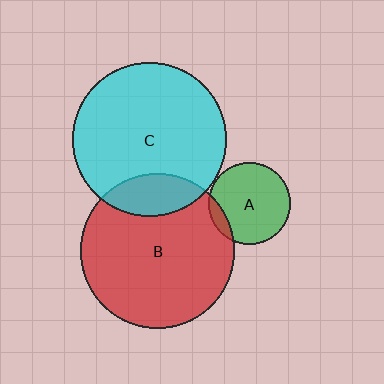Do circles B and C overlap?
Yes.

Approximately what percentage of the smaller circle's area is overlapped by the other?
Approximately 15%.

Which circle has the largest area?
Circle B (red).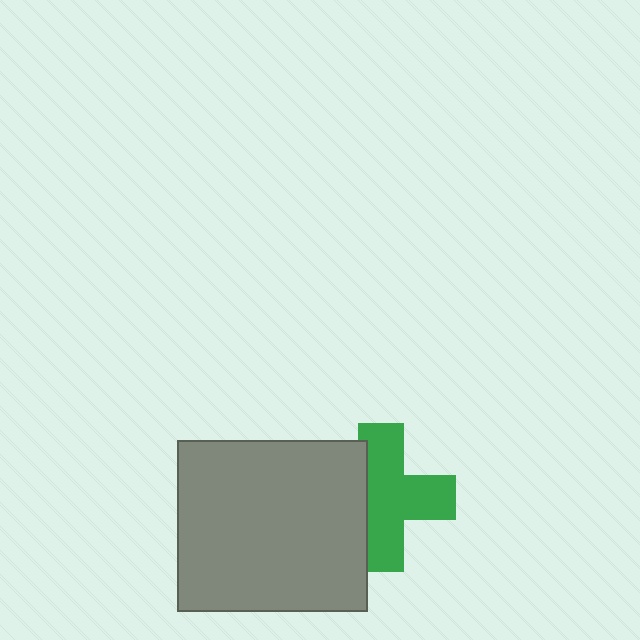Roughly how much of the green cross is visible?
Most of it is visible (roughly 68%).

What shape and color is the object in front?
The object in front is a gray rectangle.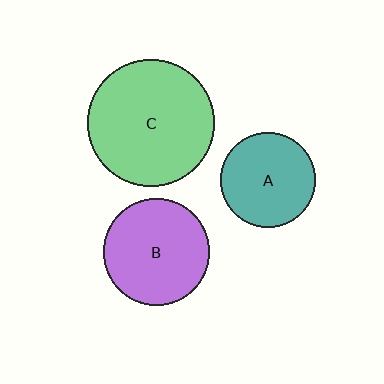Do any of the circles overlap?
No, none of the circles overlap.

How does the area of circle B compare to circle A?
Approximately 1.2 times.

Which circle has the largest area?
Circle C (green).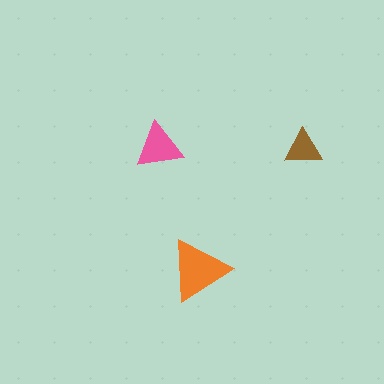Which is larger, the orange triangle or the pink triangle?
The orange one.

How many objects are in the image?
There are 3 objects in the image.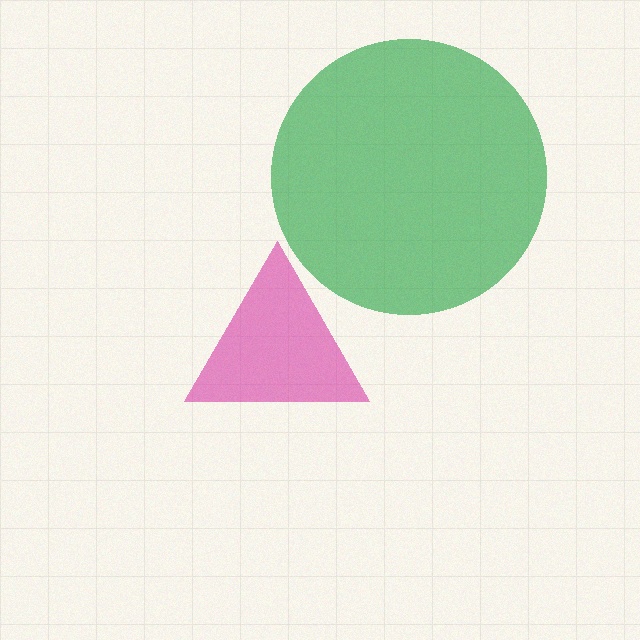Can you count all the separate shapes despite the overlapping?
Yes, there are 2 separate shapes.